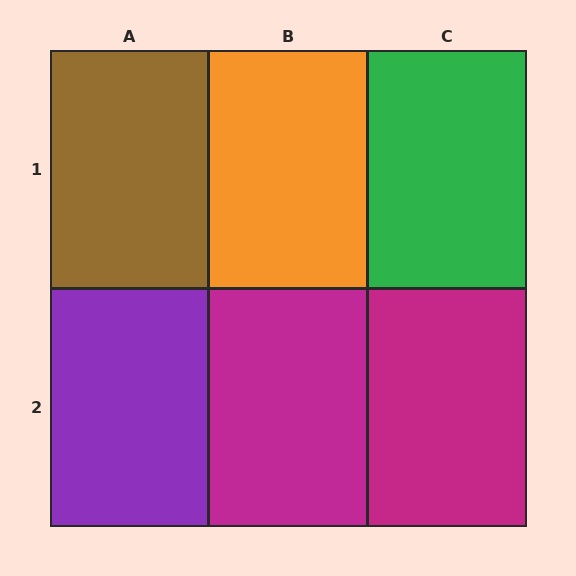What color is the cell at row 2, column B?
Magenta.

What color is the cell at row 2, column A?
Purple.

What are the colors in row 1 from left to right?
Brown, orange, green.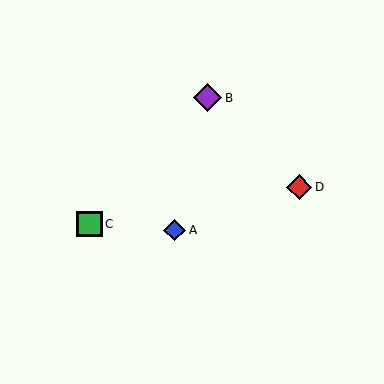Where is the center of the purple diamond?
The center of the purple diamond is at (208, 98).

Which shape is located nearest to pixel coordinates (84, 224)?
The green square (labeled C) at (90, 224) is nearest to that location.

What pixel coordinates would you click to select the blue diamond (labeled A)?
Click at (175, 230) to select the blue diamond A.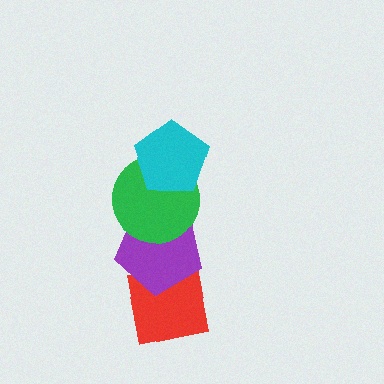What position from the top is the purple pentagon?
The purple pentagon is 3rd from the top.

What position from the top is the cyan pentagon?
The cyan pentagon is 1st from the top.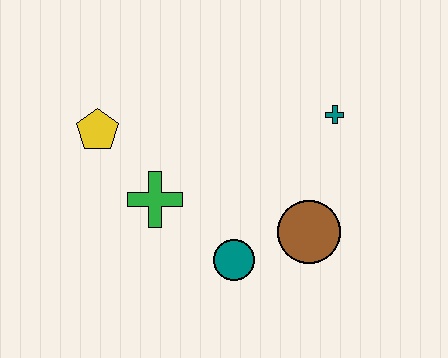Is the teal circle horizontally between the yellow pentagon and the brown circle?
Yes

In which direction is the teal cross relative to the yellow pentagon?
The teal cross is to the right of the yellow pentagon.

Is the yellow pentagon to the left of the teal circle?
Yes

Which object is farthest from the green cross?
The teal cross is farthest from the green cross.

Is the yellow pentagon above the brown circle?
Yes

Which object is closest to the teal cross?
The brown circle is closest to the teal cross.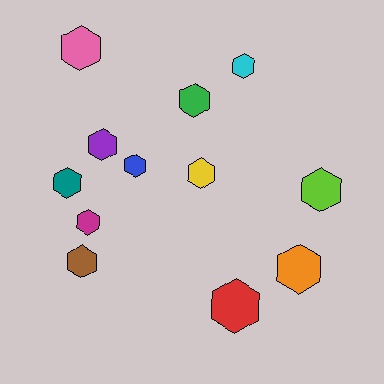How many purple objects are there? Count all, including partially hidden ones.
There is 1 purple object.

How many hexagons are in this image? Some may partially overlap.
There are 12 hexagons.